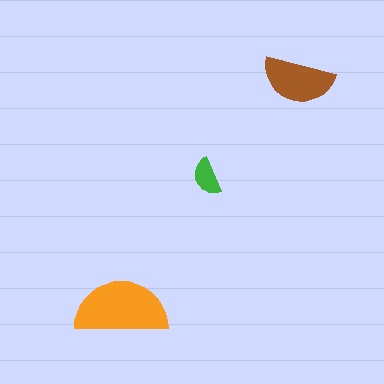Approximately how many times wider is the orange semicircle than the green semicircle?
About 2.5 times wider.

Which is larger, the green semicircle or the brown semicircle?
The brown one.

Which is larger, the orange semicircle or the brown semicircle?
The orange one.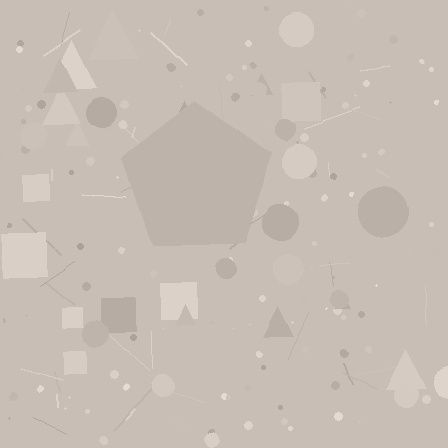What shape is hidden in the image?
A pentagon is hidden in the image.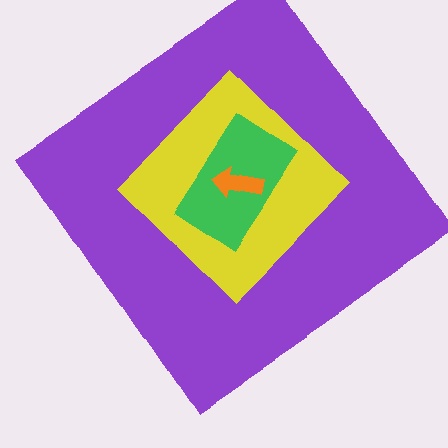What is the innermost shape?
The orange arrow.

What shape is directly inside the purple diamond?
The yellow diamond.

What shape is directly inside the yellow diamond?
The green rectangle.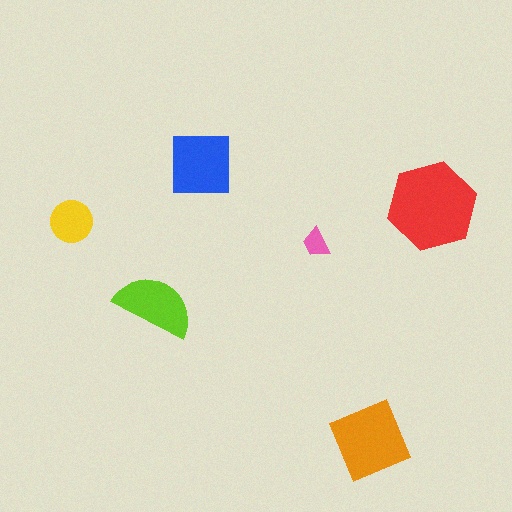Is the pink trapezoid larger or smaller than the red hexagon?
Smaller.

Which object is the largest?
The red hexagon.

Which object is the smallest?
The pink trapezoid.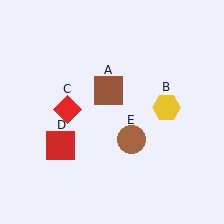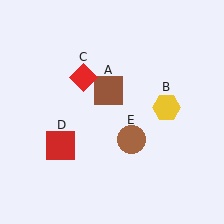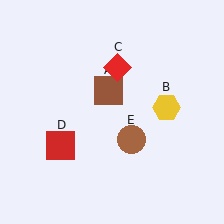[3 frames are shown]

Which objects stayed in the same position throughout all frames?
Brown square (object A) and yellow hexagon (object B) and red square (object D) and brown circle (object E) remained stationary.